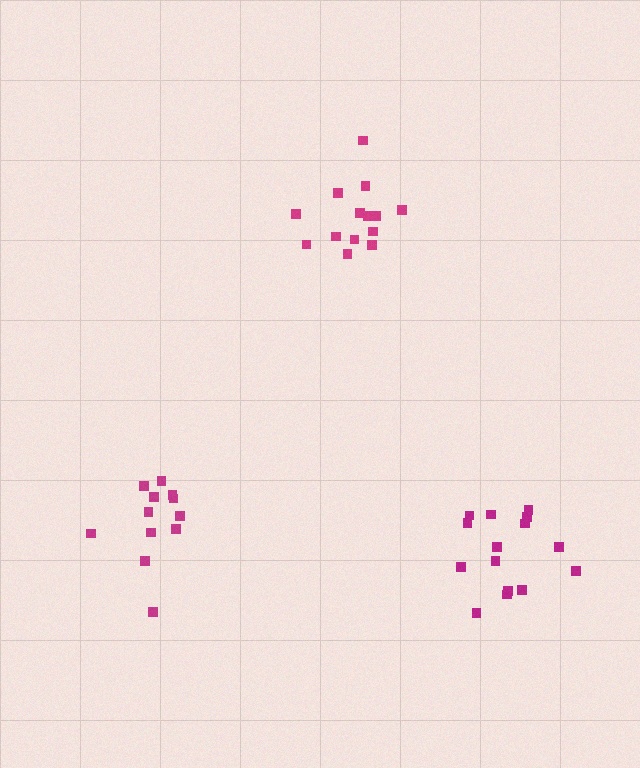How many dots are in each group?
Group 1: 14 dots, Group 2: 15 dots, Group 3: 12 dots (41 total).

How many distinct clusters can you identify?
There are 3 distinct clusters.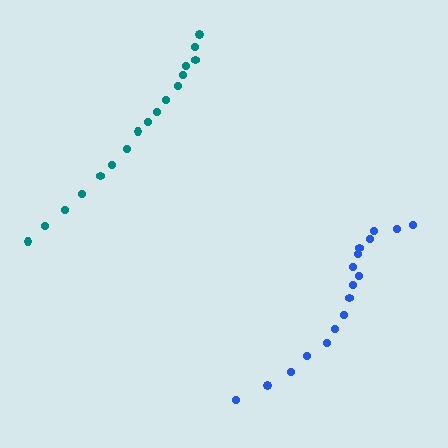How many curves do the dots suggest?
There are 2 distinct paths.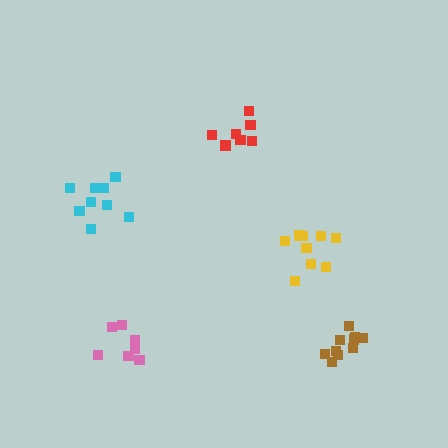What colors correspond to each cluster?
The clusters are colored: red, brown, cyan, yellow, pink.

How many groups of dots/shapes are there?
There are 5 groups.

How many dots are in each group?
Group 1: 7 dots, Group 2: 10 dots, Group 3: 9 dots, Group 4: 9 dots, Group 5: 8 dots (43 total).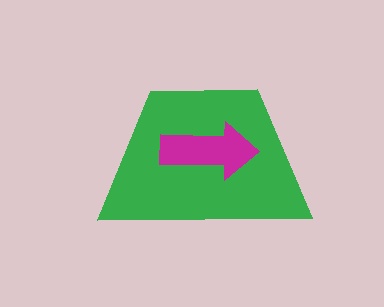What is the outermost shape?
The green trapezoid.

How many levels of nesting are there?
2.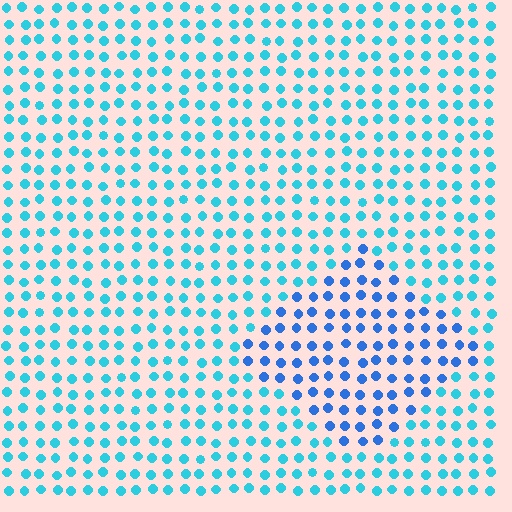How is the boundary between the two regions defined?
The boundary is defined purely by a slight shift in hue (about 31 degrees). Spacing, size, and orientation are identical on both sides.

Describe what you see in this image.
The image is filled with small cyan elements in a uniform arrangement. A diamond-shaped region is visible where the elements are tinted to a slightly different hue, forming a subtle color boundary.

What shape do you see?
I see a diamond.